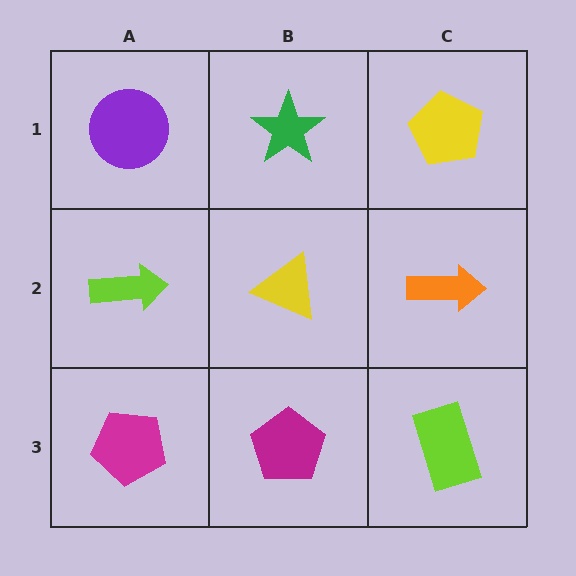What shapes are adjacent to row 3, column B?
A yellow triangle (row 2, column B), a magenta pentagon (row 3, column A), a lime rectangle (row 3, column C).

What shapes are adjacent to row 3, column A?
A lime arrow (row 2, column A), a magenta pentagon (row 3, column B).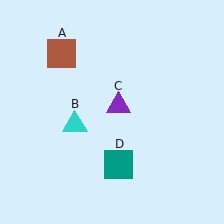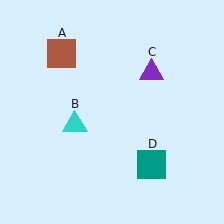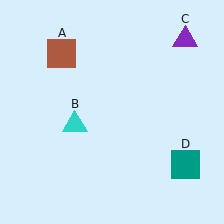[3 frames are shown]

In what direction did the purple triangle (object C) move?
The purple triangle (object C) moved up and to the right.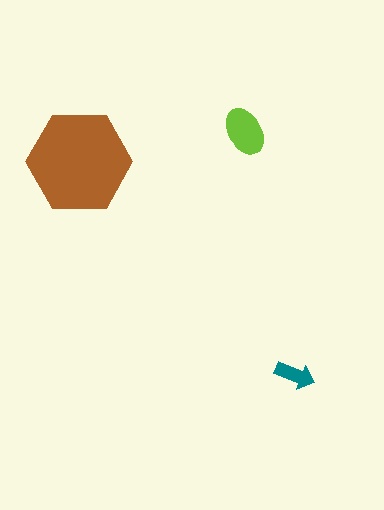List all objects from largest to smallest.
The brown hexagon, the lime ellipse, the teal arrow.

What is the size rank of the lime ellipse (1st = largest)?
2nd.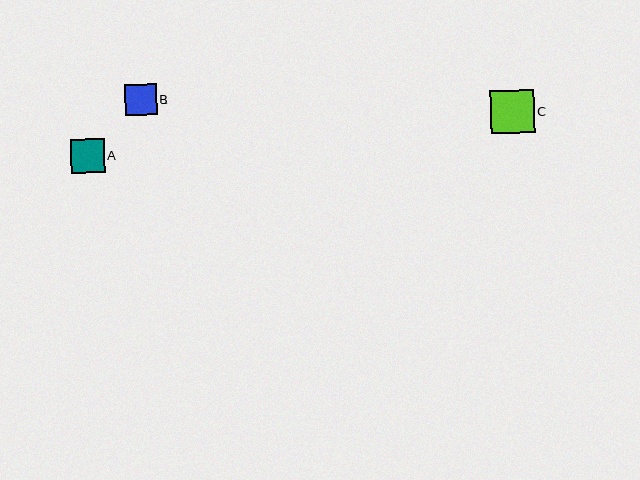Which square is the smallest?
Square B is the smallest with a size of approximately 32 pixels.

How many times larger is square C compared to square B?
Square C is approximately 1.4 times the size of square B.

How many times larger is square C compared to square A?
Square C is approximately 1.3 times the size of square A.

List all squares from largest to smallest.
From largest to smallest: C, A, B.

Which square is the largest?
Square C is the largest with a size of approximately 44 pixels.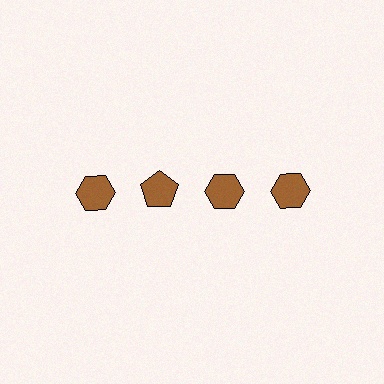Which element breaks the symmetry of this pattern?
The brown pentagon in the top row, second from left column breaks the symmetry. All other shapes are brown hexagons.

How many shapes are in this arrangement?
There are 4 shapes arranged in a grid pattern.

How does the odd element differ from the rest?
It has a different shape: pentagon instead of hexagon.